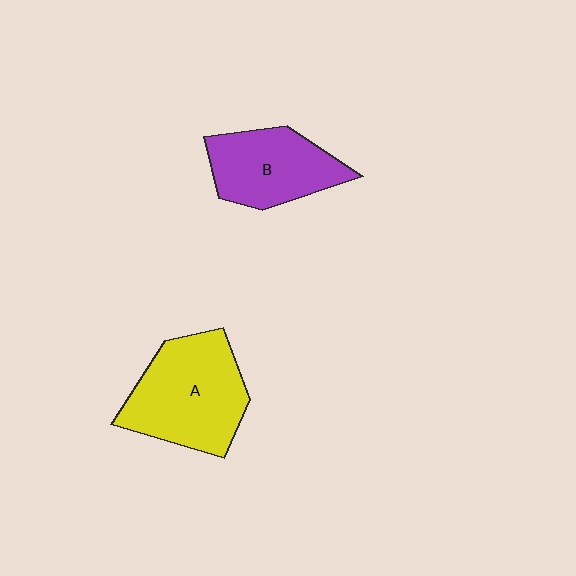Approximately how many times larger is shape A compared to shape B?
Approximately 1.3 times.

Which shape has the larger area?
Shape A (yellow).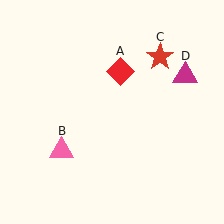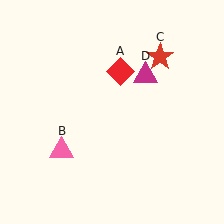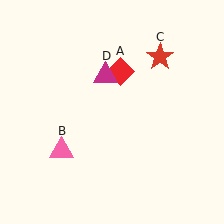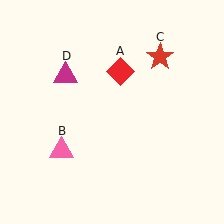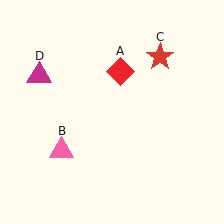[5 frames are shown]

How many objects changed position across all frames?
1 object changed position: magenta triangle (object D).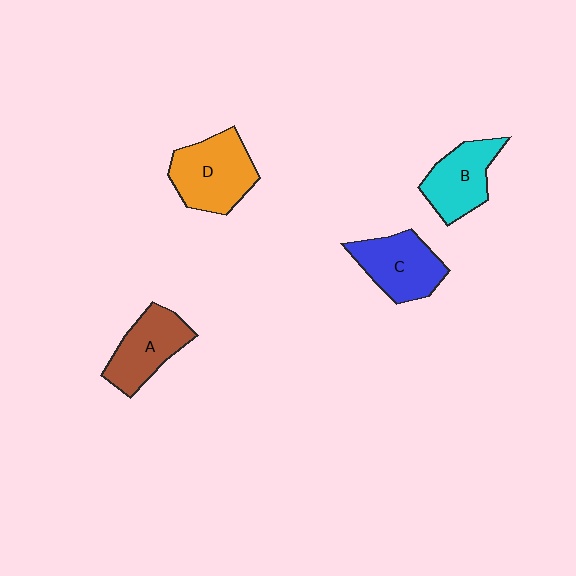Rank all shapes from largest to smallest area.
From largest to smallest: D (orange), C (blue), A (brown), B (cyan).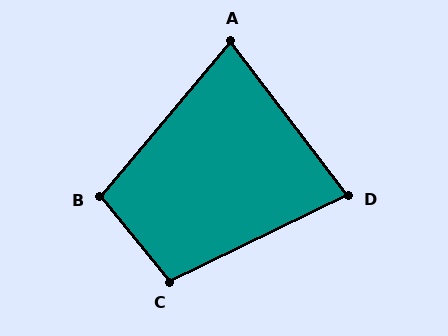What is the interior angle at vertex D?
Approximately 79 degrees (acute).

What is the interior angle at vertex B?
Approximately 101 degrees (obtuse).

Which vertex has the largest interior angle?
C, at approximately 103 degrees.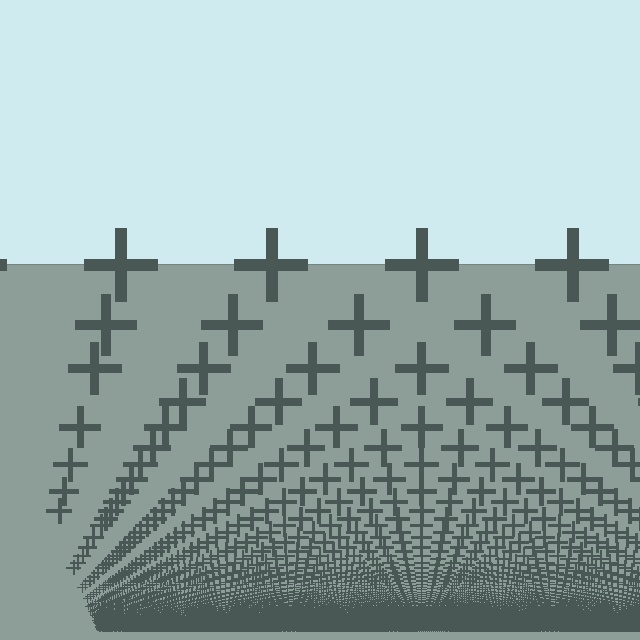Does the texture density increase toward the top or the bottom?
Density increases toward the bottom.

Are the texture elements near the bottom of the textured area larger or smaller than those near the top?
Smaller. The gradient is inverted — elements near the bottom are smaller and denser.